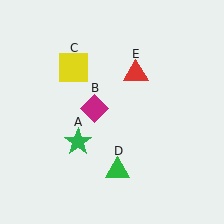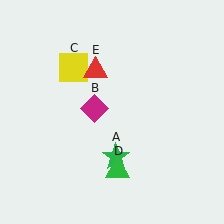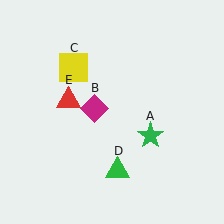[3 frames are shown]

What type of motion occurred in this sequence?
The green star (object A), red triangle (object E) rotated counterclockwise around the center of the scene.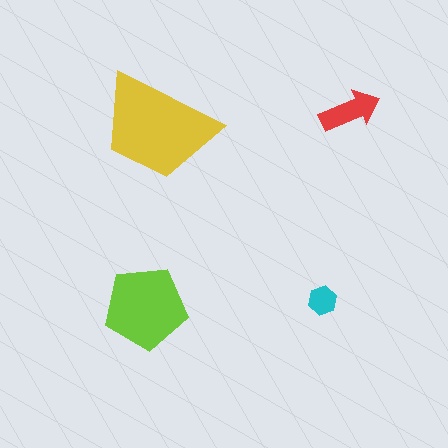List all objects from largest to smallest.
The yellow trapezoid, the lime pentagon, the red arrow, the cyan hexagon.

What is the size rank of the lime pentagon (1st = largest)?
2nd.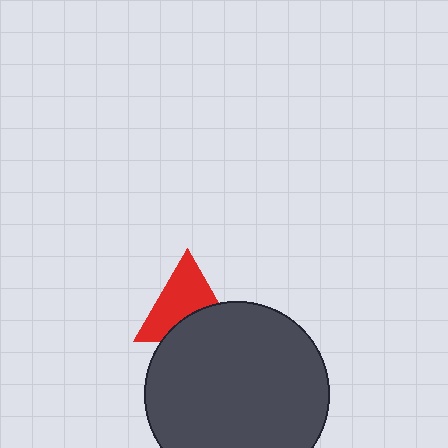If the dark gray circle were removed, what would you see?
You would see the complete red triangle.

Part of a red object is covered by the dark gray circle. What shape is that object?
It is a triangle.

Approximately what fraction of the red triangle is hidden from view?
Roughly 37% of the red triangle is hidden behind the dark gray circle.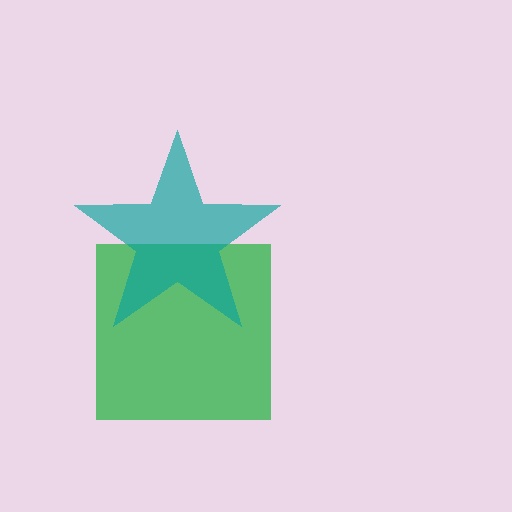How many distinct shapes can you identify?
There are 2 distinct shapes: a green square, a teal star.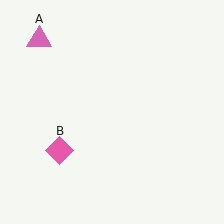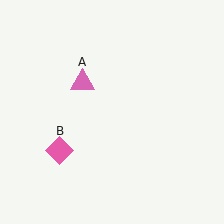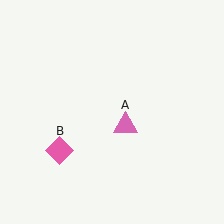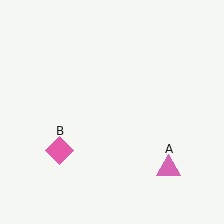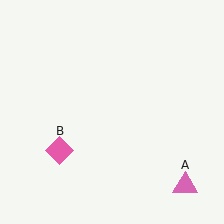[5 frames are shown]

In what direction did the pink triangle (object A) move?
The pink triangle (object A) moved down and to the right.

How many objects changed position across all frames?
1 object changed position: pink triangle (object A).